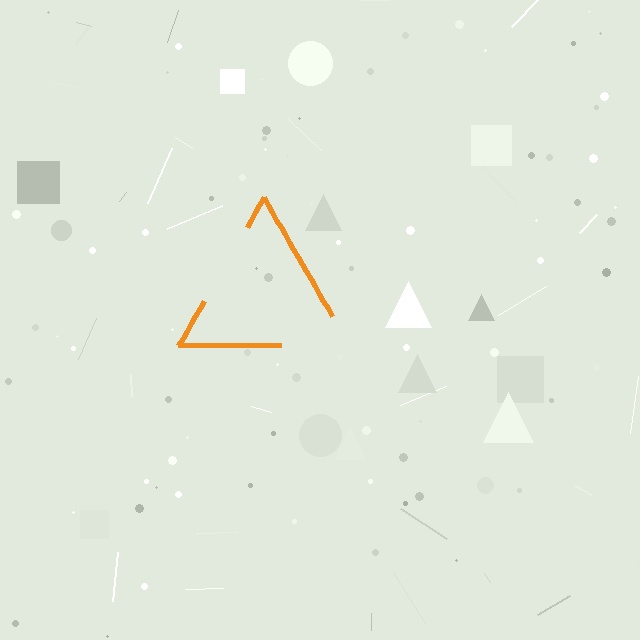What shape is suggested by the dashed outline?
The dashed outline suggests a triangle.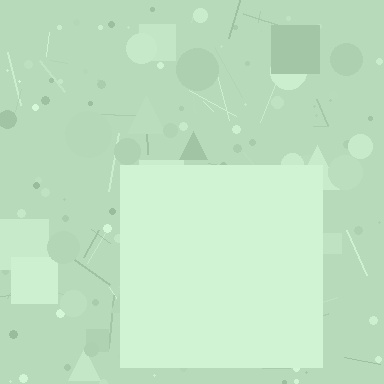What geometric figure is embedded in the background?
A square is embedded in the background.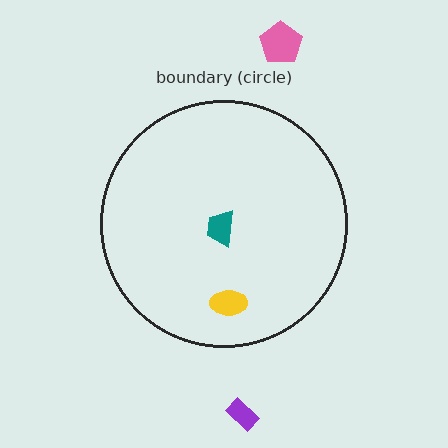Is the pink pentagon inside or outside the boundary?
Outside.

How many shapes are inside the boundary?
2 inside, 2 outside.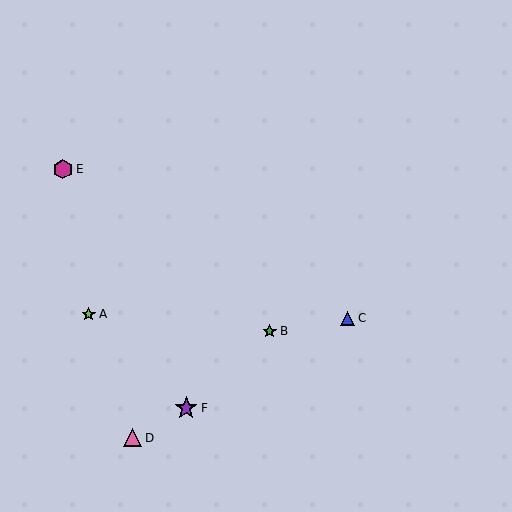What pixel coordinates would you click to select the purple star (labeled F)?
Click at (186, 408) to select the purple star F.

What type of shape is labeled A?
Shape A is a lime star.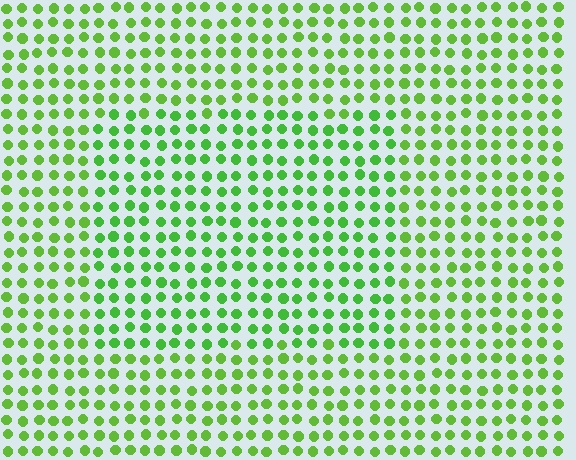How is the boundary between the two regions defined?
The boundary is defined purely by a slight shift in hue (about 15 degrees). Spacing, size, and orientation are identical on both sides.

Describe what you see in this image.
The image is filled with small lime elements in a uniform arrangement. A rectangle-shaped region is visible where the elements are tinted to a slightly different hue, forming a subtle color boundary.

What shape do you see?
I see a rectangle.